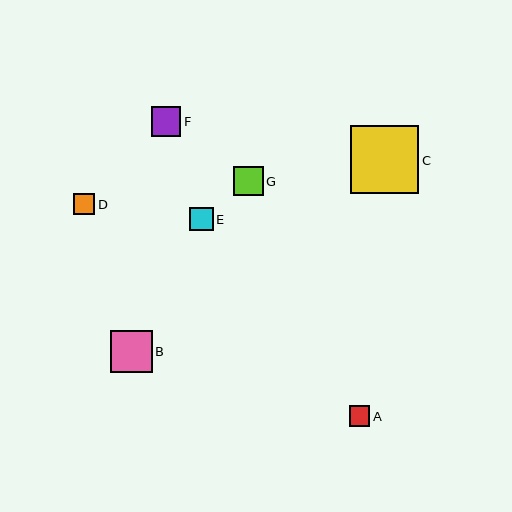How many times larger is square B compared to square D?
Square B is approximately 2.0 times the size of square D.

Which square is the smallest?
Square A is the smallest with a size of approximately 20 pixels.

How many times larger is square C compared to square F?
Square C is approximately 2.3 times the size of square F.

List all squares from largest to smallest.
From largest to smallest: C, B, G, F, E, D, A.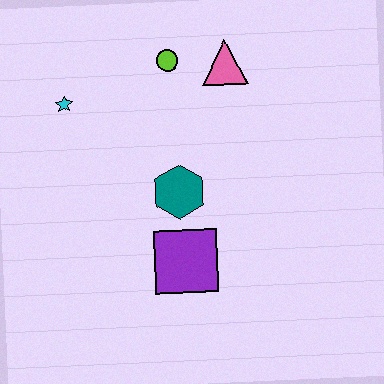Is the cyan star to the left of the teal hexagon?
Yes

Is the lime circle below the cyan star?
No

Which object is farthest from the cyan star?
The purple square is farthest from the cyan star.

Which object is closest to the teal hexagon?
The purple square is closest to the teal hexagon.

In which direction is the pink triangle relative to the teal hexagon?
The pink triangle is above the teal hexagon.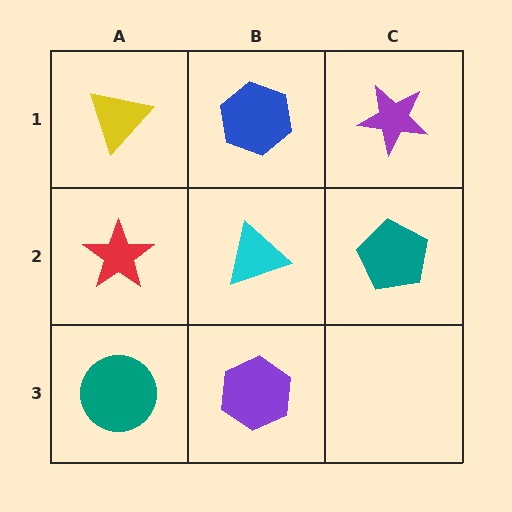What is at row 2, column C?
A teal pentagon.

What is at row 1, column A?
A yellow triangle.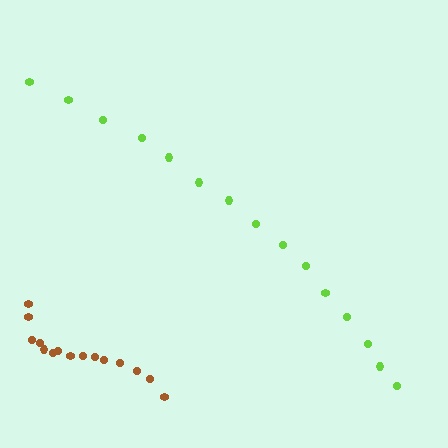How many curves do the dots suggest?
There are 2 distinct paths.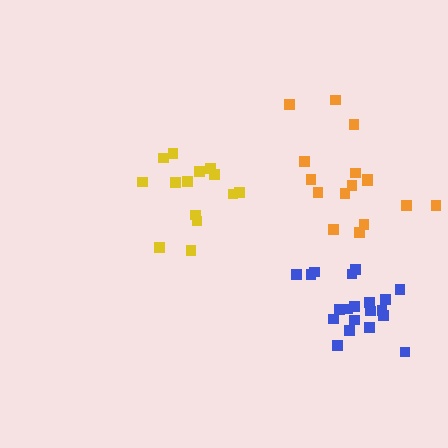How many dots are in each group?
Group 1: 14 dots, Group 2: 20 dots, Group 3: 16 dots (50 total).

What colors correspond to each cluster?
The clusters are colored: yellow, blue, orange.